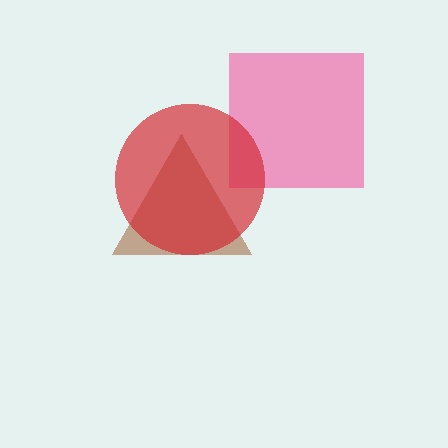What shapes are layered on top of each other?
The layered shapes are: a pink square, a brown triangle, a red circle.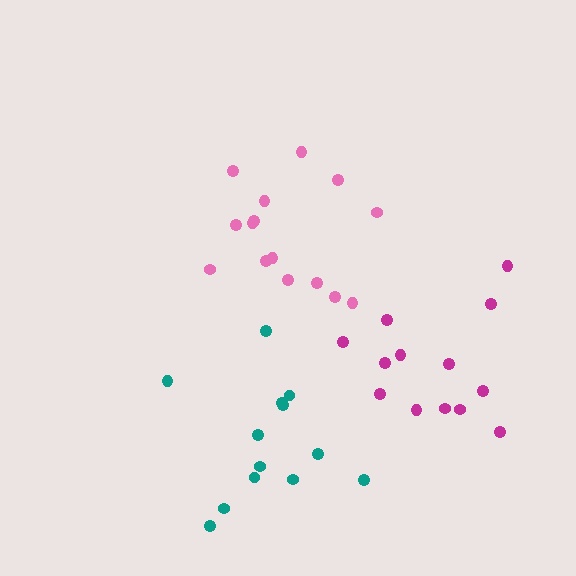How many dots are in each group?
Group 1: 15 dots, Group 2: 13 dots, Group 3: 13 dots (41 total).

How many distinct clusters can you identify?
There are 3 distinct clusters.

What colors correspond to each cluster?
The clusters are colored: pink, teal, magenta.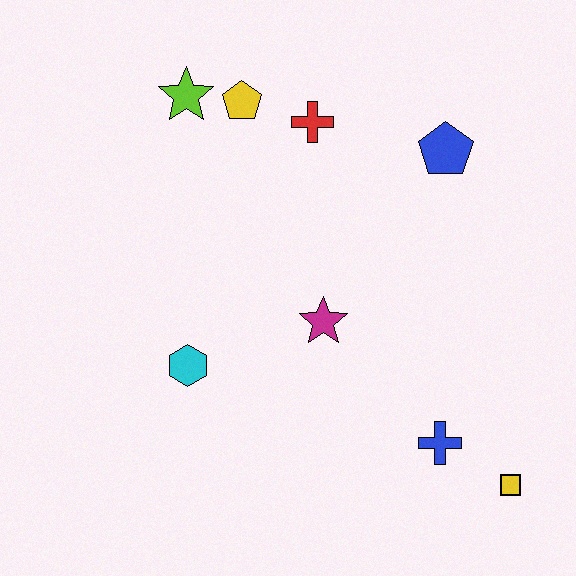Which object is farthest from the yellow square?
The lime star is farthest from the yellow square.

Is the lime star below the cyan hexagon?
No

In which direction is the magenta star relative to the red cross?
The magenta star is below the red cross.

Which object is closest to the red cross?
The yellow pentagon is closest to the red cross.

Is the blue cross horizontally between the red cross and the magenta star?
No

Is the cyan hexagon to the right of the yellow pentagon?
No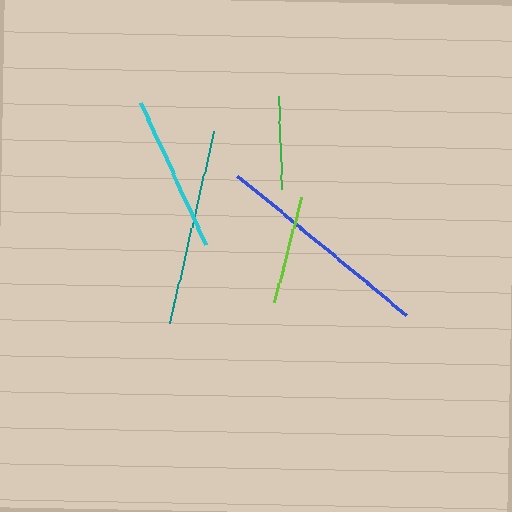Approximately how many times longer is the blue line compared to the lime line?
The blue line is approximately 2.0 times the length of the lime line.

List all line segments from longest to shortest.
From longest to shortest: blue, teal, cyan, lime, green.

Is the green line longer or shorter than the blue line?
The blue line is longer than the green line.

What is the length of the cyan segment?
The cyan segment is approximately 157 pixels long.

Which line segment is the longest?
The blue line is the longest at approximately 219 pixels.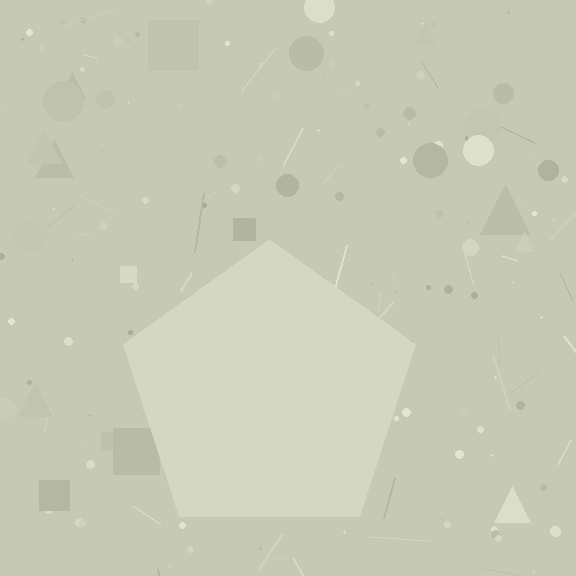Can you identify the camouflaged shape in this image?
The camouflaged shape is a pentagon.